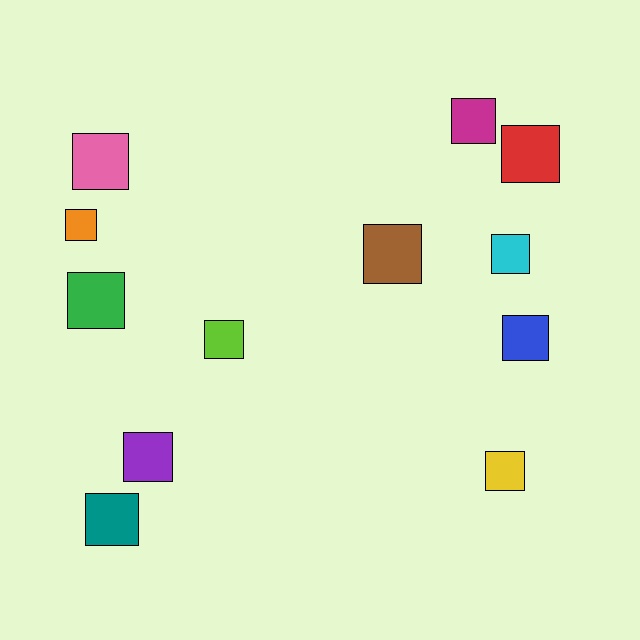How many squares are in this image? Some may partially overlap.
There are 12 squares.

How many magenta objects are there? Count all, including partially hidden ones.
There is 1 magenta object.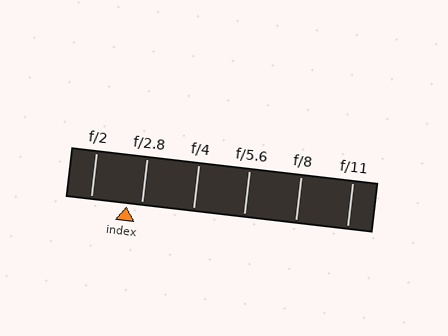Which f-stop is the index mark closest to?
The index mark is closest to f/2.8.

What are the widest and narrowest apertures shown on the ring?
The widest aperture shown is f/2 and the narrowest is f/11.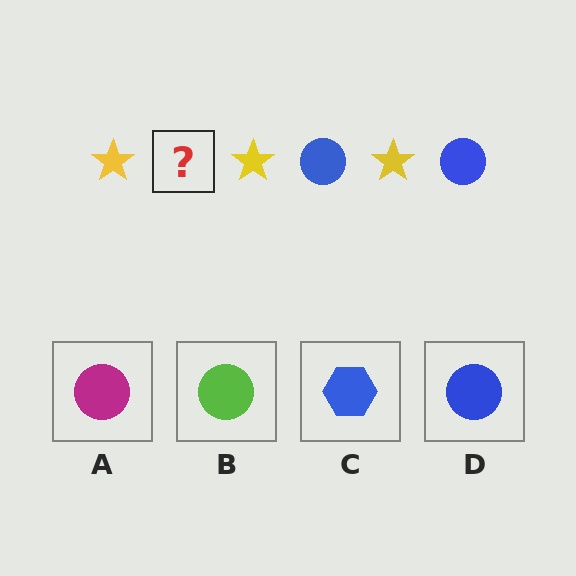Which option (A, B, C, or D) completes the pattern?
D.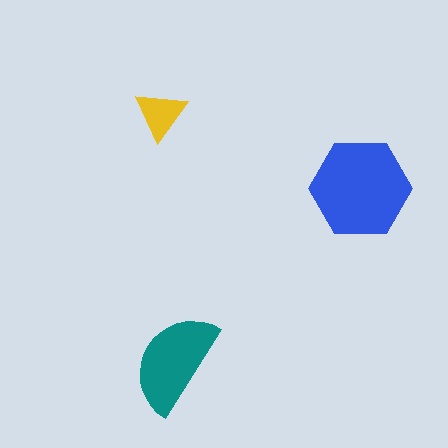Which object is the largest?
The blue hexagon.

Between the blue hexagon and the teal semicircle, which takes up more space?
The blue hexagon.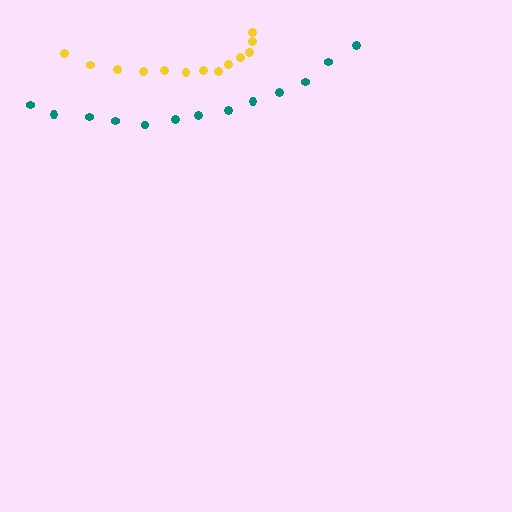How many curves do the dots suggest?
There are 2 distinct paths.